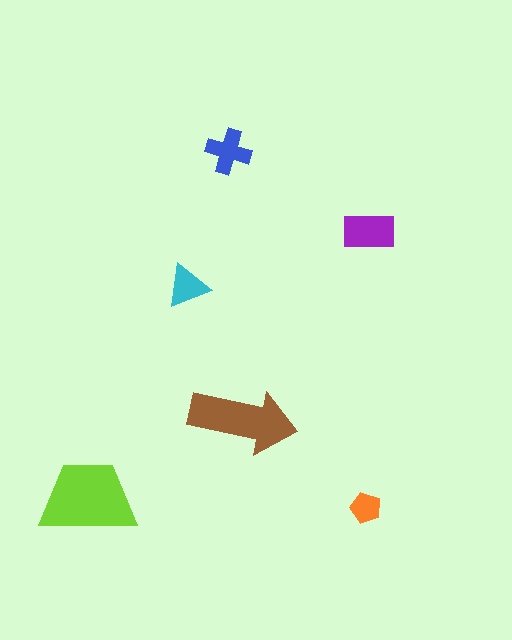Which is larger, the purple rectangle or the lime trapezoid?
The lime trapezoid.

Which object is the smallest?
The orange pentagon.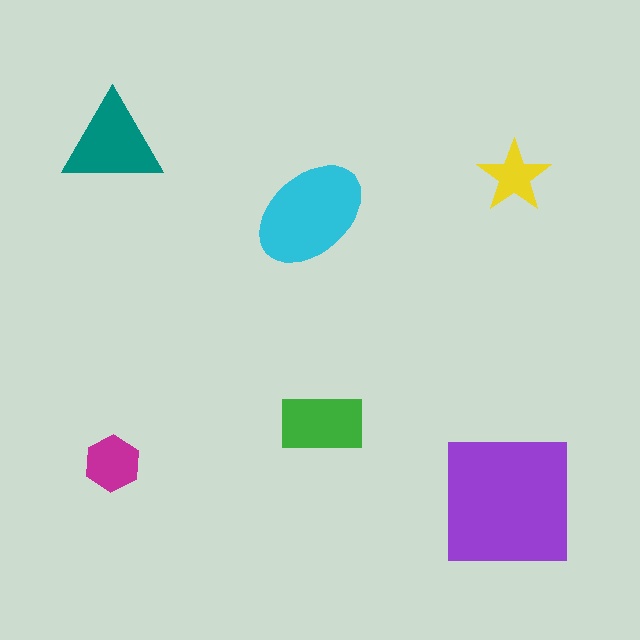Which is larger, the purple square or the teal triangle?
The purple square.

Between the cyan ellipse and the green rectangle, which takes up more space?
The cyan ellipse.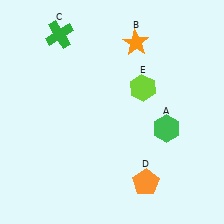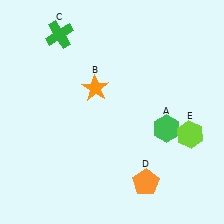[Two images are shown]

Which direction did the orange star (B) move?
The orange star (B) moved down.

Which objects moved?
The objects that moved are: the orange star (B), the lime hexagon (E).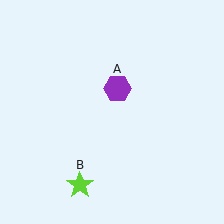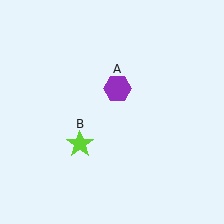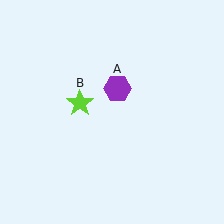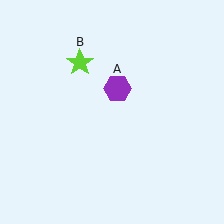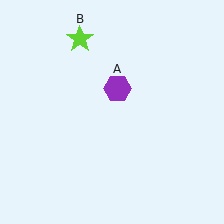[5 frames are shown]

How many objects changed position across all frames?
1 object changed position: lime star (object B).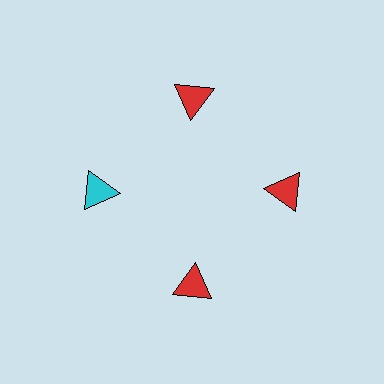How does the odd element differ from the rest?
It has a different color: cyan instead of red.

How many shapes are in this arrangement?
There are 4 shapes arranged in a ring pattern.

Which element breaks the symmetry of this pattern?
The cyan triangle at roughly the 9 o'clock position breaks the symmetry. All other shapes are red triangles.